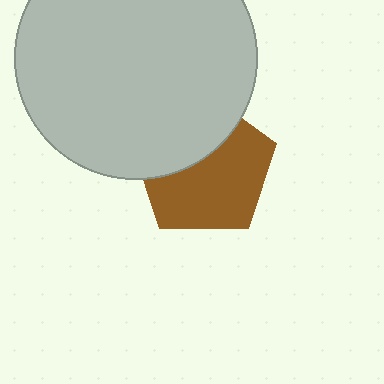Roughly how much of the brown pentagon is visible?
About half of it is visible (roughly 62%).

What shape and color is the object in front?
The object in front is a light gray circle.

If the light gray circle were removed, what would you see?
You would see the complete brown pentagon.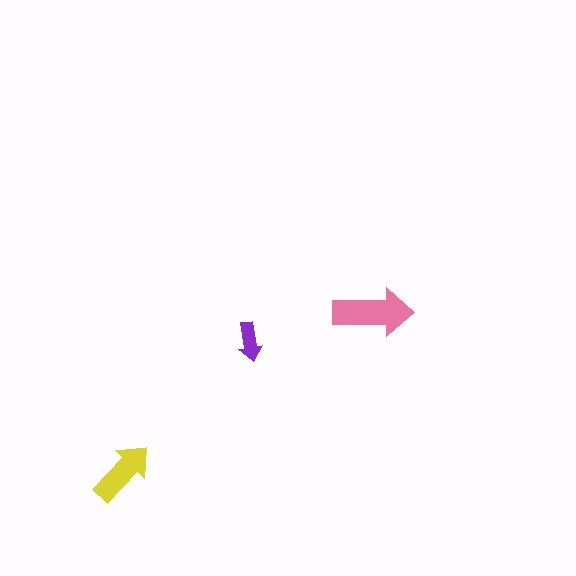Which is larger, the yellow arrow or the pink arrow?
The pink one.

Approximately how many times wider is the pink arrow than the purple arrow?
About 2 times wider.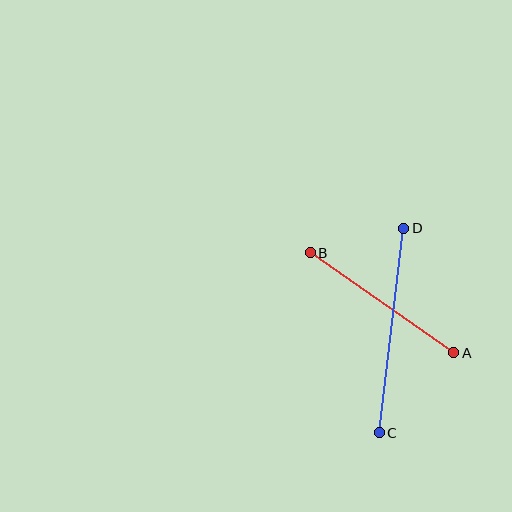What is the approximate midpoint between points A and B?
The midpoint is at approximately (382, 303) pixels.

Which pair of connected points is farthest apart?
Points C and D are farthest apart.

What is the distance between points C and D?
The distance is approximately 206 pixels.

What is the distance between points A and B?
The distance is approximately 175 pixels.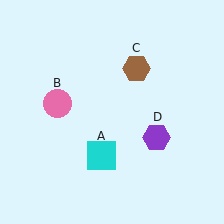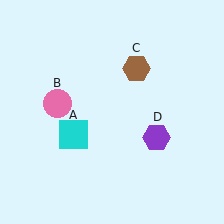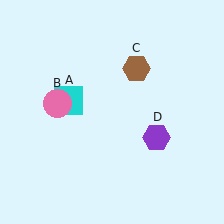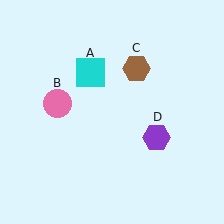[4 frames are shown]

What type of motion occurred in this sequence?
The cyan square (object A) rotated clockwise around the center of the scene.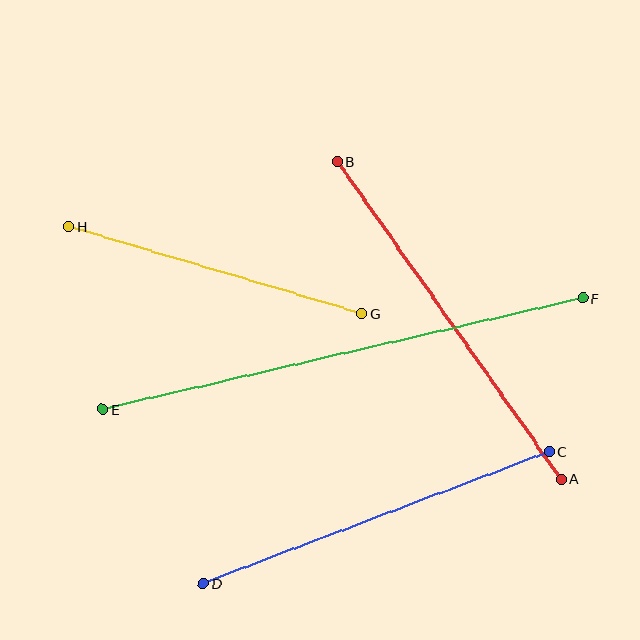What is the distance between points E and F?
The distance is approximately 492 pixels.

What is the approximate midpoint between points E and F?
The midpoint is at approximately (343, 354) pixels.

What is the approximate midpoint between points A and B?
The midpoint is at approximately (449, 320) pixels.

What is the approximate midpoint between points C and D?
The midpoint is at approximately (376, 518) pixels.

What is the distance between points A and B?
The distance is approximately 388 pixels.